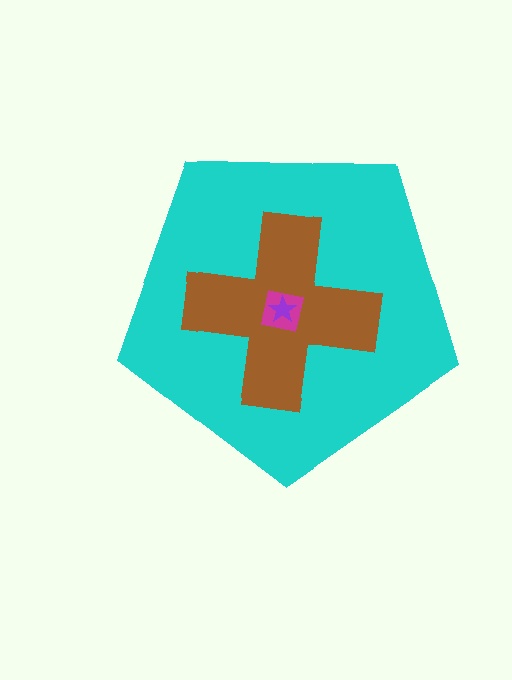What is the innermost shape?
The purple star.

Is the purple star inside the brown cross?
Yes.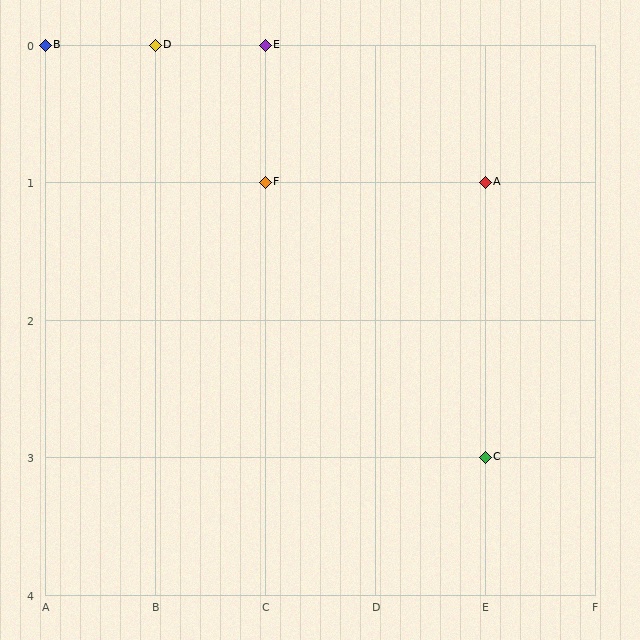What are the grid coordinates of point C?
Point C is at grid coordinates (E, 3).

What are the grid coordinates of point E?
Point E is at grid coordinates (C, 0).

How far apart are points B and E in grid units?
Points B and E are 2 columns apart.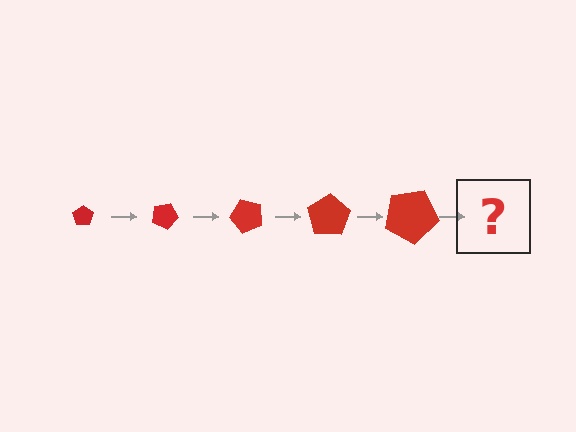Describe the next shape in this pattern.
It should be a pentagon, larger than the previous one and rotated 125 degrees from the start.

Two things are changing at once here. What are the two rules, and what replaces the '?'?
The two rules are that the pentagon grows larger each step and it rotates 25 degrees each step. The '?' should be a pentagon, larger than the previous one and rotated 125 degrees from the start.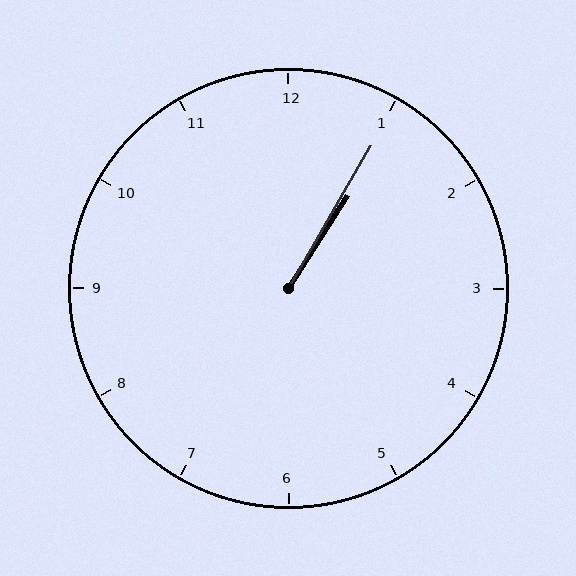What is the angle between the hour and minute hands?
Approximately 2 degrees.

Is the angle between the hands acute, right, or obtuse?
It is acute.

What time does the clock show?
1:05.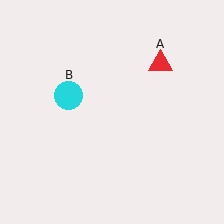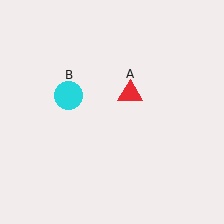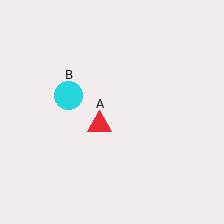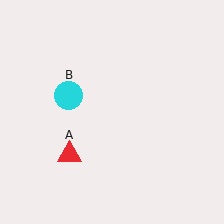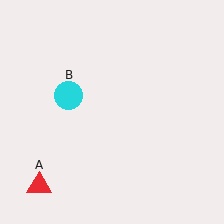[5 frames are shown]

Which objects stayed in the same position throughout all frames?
Cyan circle (object B) remained stationary.